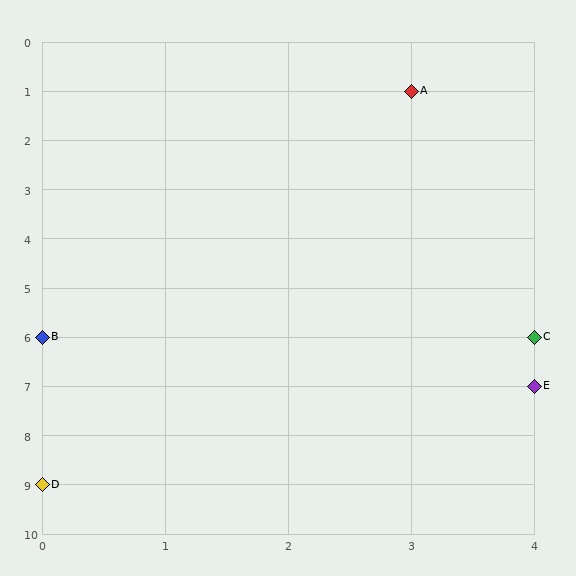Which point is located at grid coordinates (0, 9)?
Point D is at (0, 9).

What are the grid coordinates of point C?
Point C is at grid coordinates (4, 6).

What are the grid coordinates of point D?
Point D is at grid coordinates (0, 9).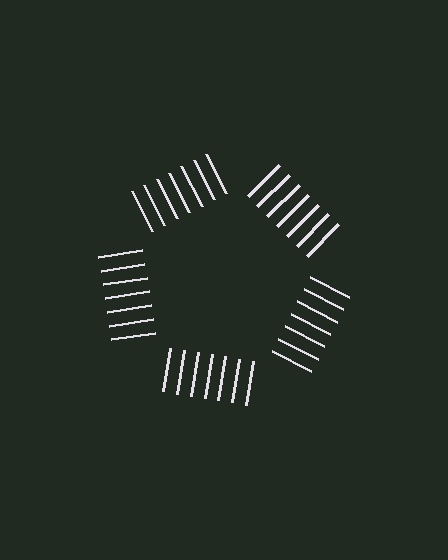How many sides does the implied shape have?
5 sides — the line-ends trace a pentagon.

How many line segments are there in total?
35 — 7 along each of the 5 edges.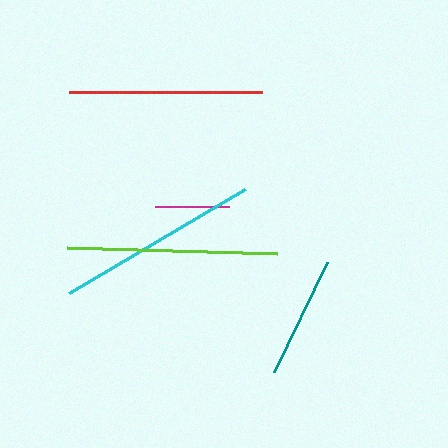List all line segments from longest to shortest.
From longest to shortest: lime, cyan, red, teal, magenta.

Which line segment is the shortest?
The magenta line is the shortest at approximately 74 pixels.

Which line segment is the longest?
The lime line is the longest at approximately 210 pixels.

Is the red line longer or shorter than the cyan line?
The cyan line is longer than the red line.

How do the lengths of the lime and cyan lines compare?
The lime and cyan lines are approximately the same length.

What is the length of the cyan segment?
The cyan segment is approximately 204 pixels long.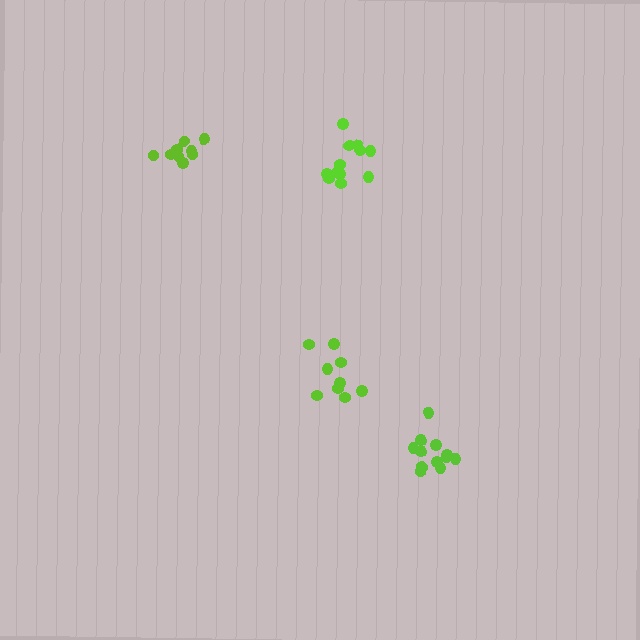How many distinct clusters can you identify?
There are 4 distinct clusters.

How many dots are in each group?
Group 1: 12 dots, Group 2: 9 dots, Group 3: 12 dots, Group 4: 9 dots (42 total).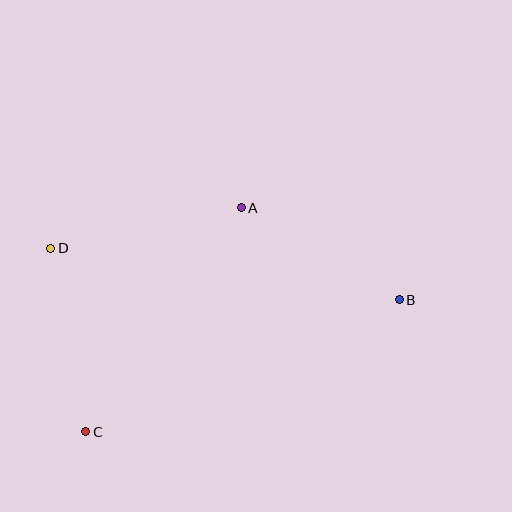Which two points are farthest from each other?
Points B and D are farthest from each other.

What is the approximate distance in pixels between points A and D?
The distance between A and D is approximately 195 pixels.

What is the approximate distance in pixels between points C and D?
The distance between C and D is approximately 187 pixels.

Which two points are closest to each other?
Points A and B are closest to each other.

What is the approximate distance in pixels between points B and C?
The distance between B and C is approximately 340 pixels.